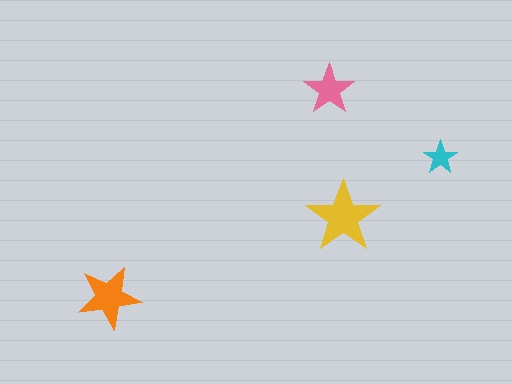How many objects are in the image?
There are 4 objects in the image.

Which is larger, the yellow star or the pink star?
The yellow one.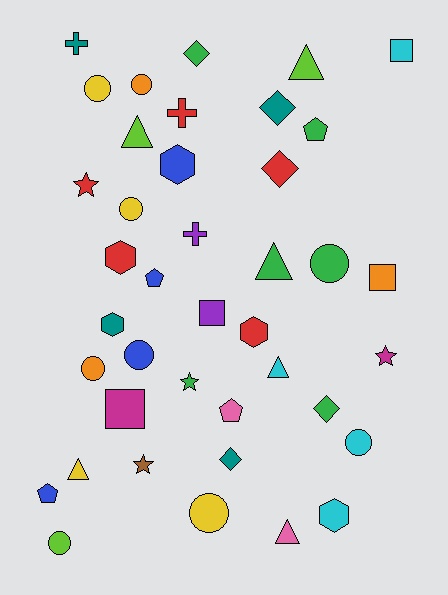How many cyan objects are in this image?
There are 4 cyan objects.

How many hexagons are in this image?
There are 5 hexagons.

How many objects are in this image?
There are 40 objects.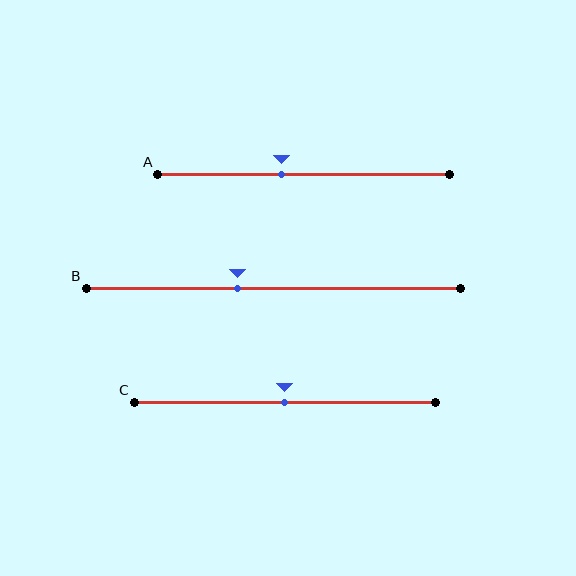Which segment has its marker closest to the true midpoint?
Segment C has its marker closest to the true midpoint.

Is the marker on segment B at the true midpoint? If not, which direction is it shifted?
No, the marker on segment B is shifted to the left by about 10% of the segment length.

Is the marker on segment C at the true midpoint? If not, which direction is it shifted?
Yes, the marker on segment C is at the true midpoint.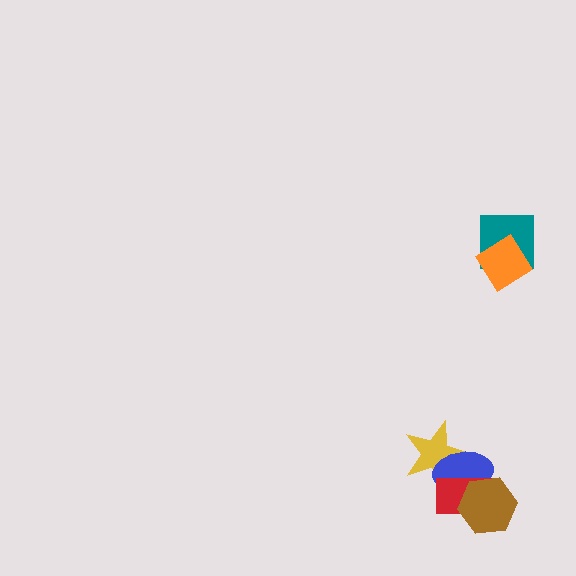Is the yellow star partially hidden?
Yes, it is partially covered by another shape.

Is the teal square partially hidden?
Yes, it is partially covered by another shape.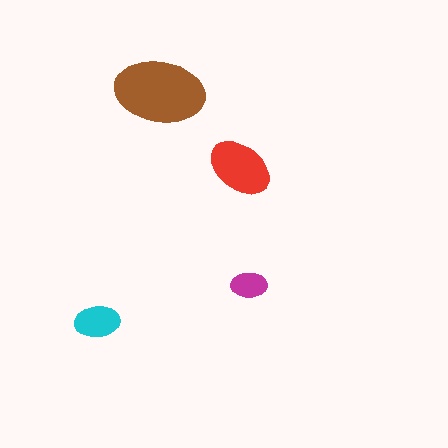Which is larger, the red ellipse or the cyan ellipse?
The red one.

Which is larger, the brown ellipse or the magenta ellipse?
The brown one.